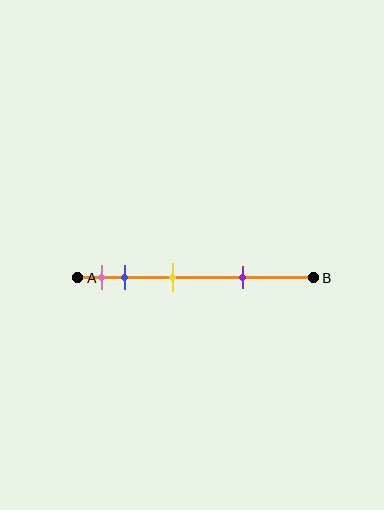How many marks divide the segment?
There are 4 marks dividing the segment.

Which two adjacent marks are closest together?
The pink and blue marks are the closest adjacent pair.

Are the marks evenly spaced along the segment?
No, the marks are not evenly spaced.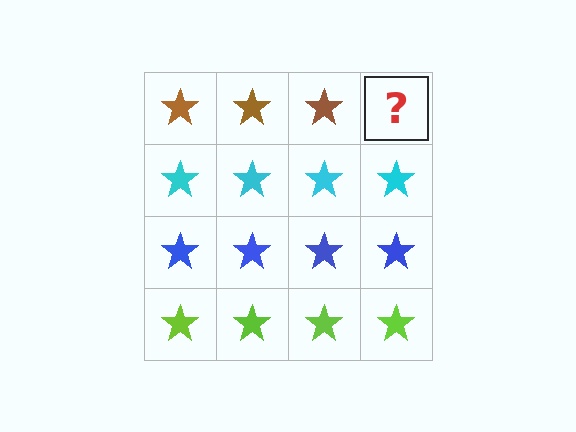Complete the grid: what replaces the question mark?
The question mark should be replaced with a brown star.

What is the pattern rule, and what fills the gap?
The rule is that each row has a consistent color. The gap should be filled with a brown star.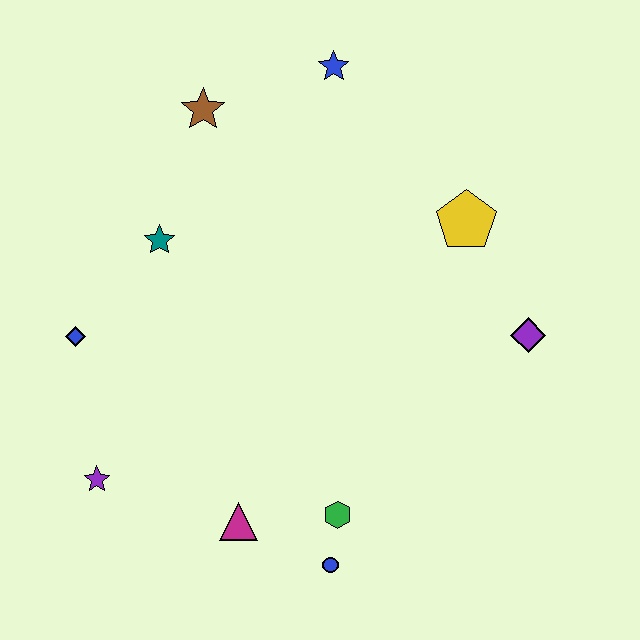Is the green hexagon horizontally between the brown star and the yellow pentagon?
Yes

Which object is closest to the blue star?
The brown star is closest to the blue star.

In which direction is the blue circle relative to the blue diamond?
The blue circle is to the right of the blue diamond.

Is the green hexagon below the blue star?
Yes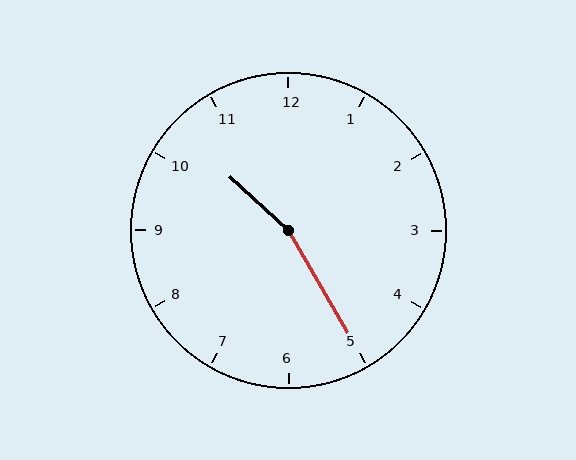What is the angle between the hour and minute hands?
Approximately 162 degrees.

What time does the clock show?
10:25.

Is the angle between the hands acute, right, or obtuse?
It is obtuse.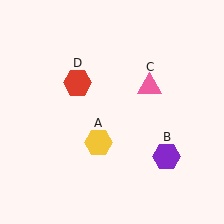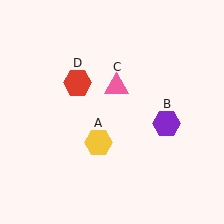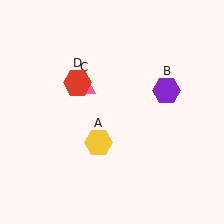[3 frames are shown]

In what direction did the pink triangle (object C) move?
The pink triangle (object C) moved left.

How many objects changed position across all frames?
2 objects changed position: purple hexagon (object B), pink triangle (object C).